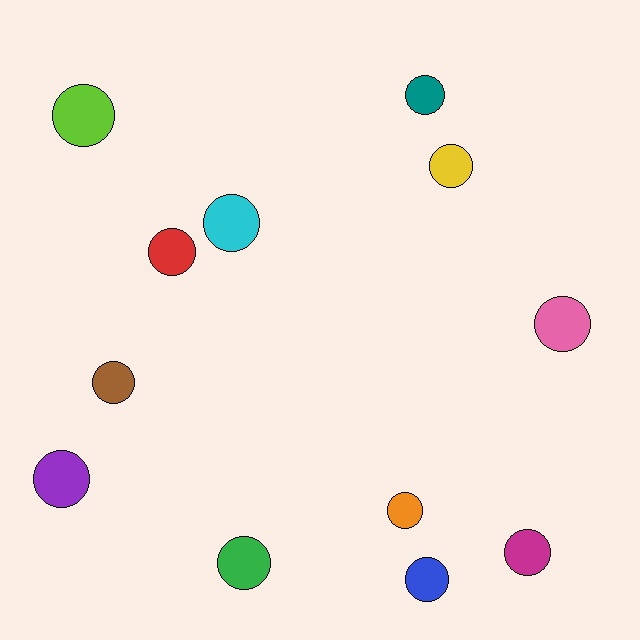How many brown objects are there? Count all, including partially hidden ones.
There is 1 brown object.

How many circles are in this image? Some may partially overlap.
There are 12 circles.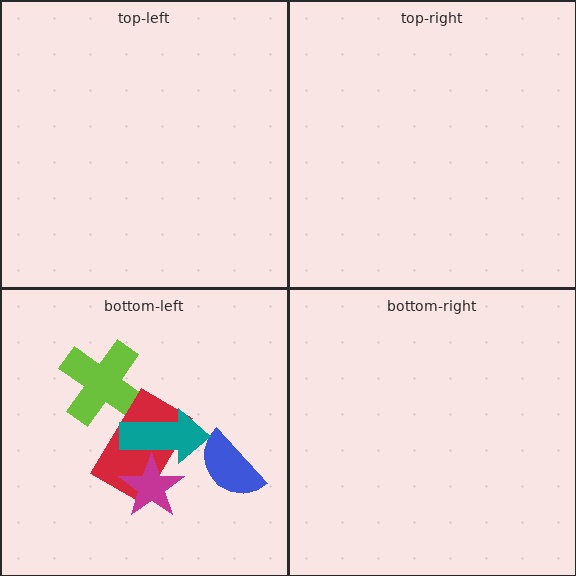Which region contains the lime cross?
The bottom-left region.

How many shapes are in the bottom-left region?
5.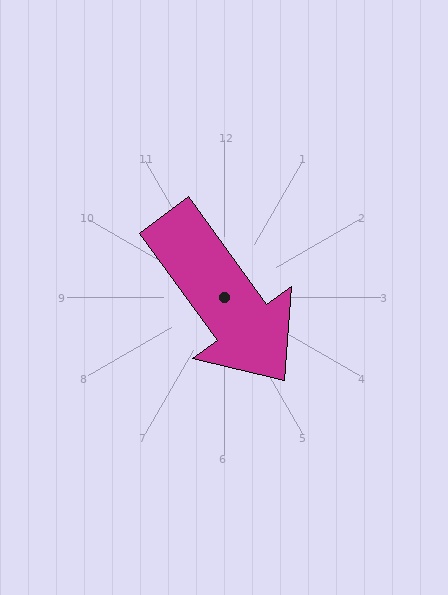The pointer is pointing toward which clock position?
Roughly 5 o'clock.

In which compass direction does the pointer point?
Southeast.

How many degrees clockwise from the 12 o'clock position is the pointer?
Approximately 144 degrees.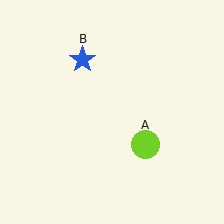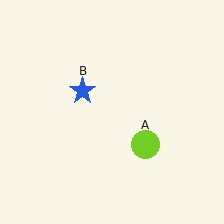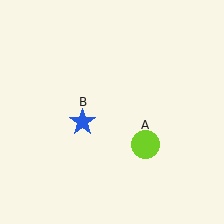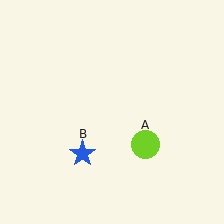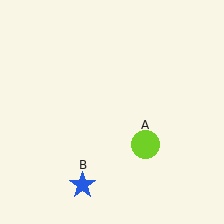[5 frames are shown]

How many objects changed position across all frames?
1 object changed position: blue star (object B).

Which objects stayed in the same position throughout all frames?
Lime circle (object A) remained stationary.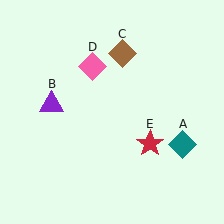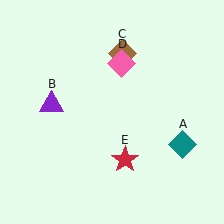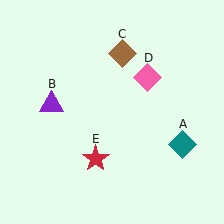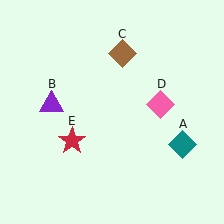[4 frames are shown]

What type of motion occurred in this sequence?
The pink diamond (object D), red star (object E) rotated clockwise around the center of the scene.